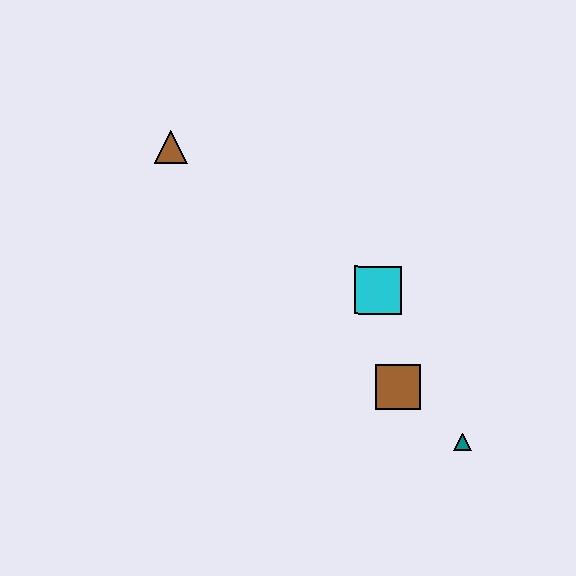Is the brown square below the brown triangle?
Yes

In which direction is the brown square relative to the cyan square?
The brown square is below the cyan square.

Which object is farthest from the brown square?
The brown triangle is farthest from the brown square.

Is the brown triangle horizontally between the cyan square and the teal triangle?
No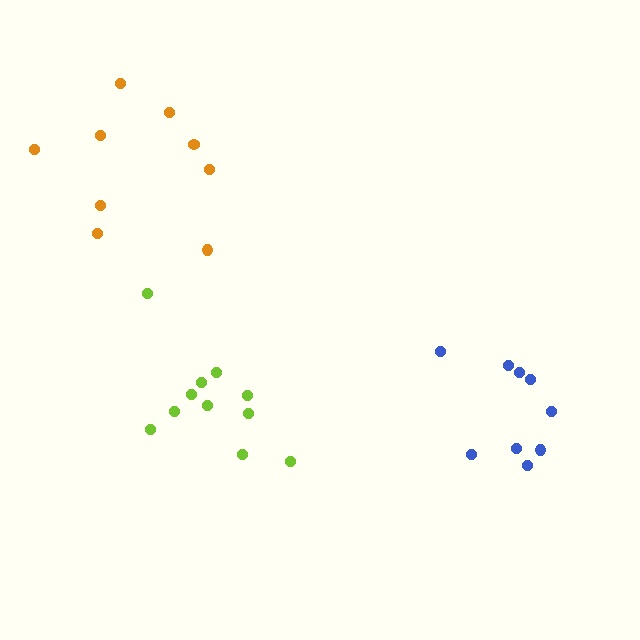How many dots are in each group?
Group 1: 11 dots, Group 2: 9 dots, Group 3: 9 dots (29 total).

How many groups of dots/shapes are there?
There are 3 groups.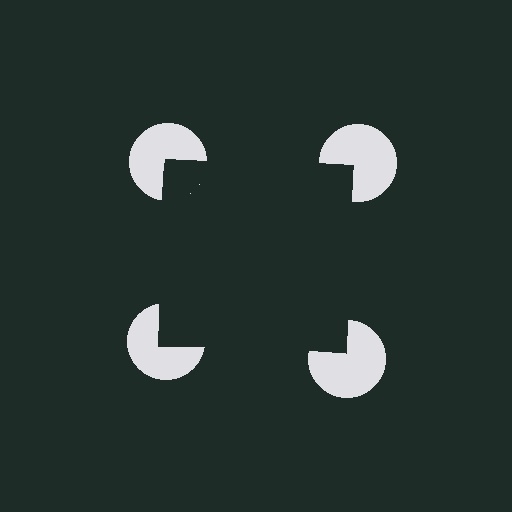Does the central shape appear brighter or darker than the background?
It typically appears slightly darker than the background, even though no actual brightness change is drawn.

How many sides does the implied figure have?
4 sides.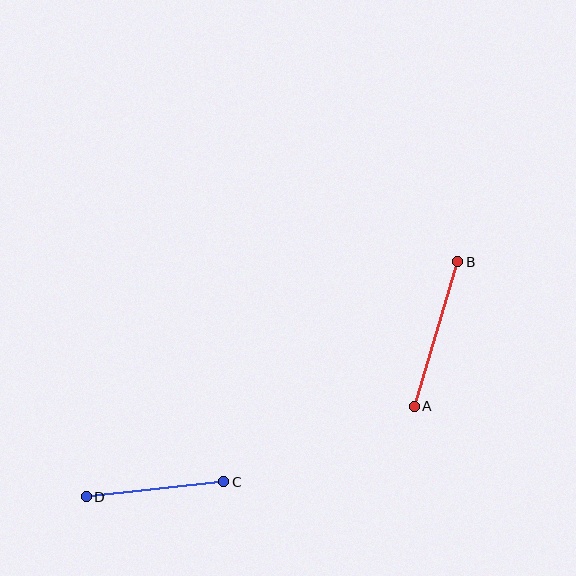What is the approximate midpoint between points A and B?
The midpoint is at approximately (436, 334) pixels.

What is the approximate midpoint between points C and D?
The midpoint is at approximately (155, 489) pixels.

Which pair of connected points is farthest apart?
Points A and B are farthest apart.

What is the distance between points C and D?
The distance is approximately 139 pixels.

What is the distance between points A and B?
The distance is approximately 151 pixels.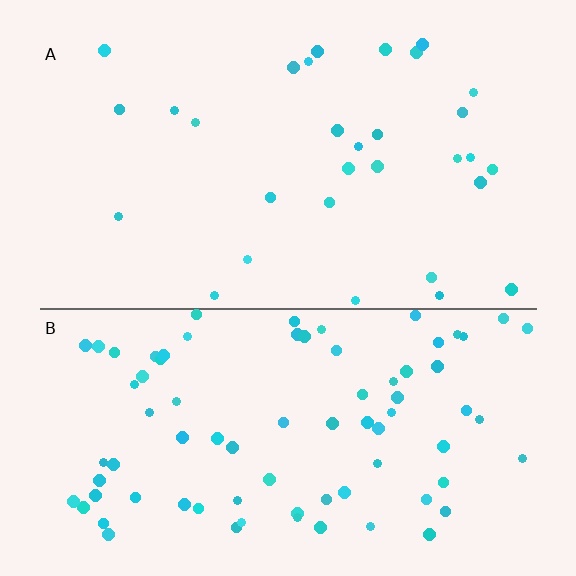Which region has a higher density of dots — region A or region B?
B (the bottom).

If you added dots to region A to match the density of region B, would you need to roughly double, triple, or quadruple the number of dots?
Approximately triple.